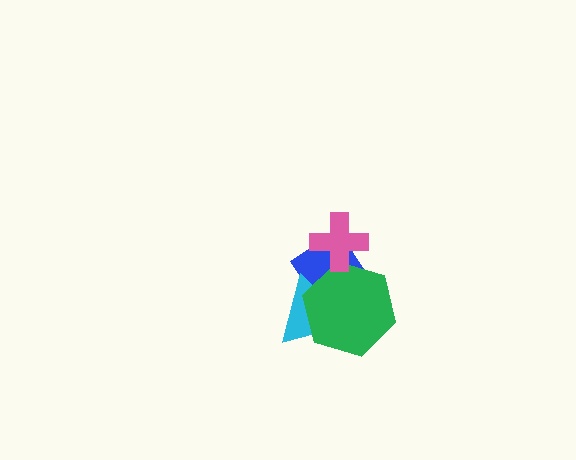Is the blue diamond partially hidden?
Yes, it is partially covered by another shape.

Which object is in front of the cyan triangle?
The green hexagon is in front of the cyan triangle.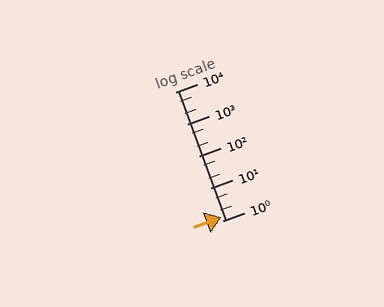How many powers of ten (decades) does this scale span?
The scale spans 4 decades, from 1 to 10000.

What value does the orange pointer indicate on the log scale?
The pointer indicates approximately 1.3.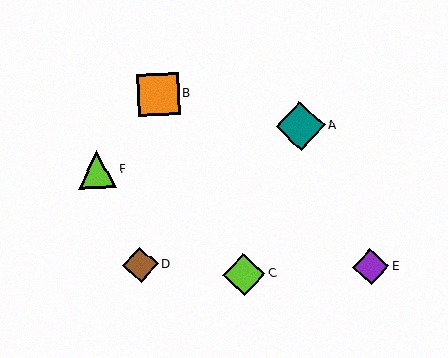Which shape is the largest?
The teal diamond (labeled A) is the largest.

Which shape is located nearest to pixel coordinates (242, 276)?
The lime diamond (labeled C) at (244, 275) is nearest to that location.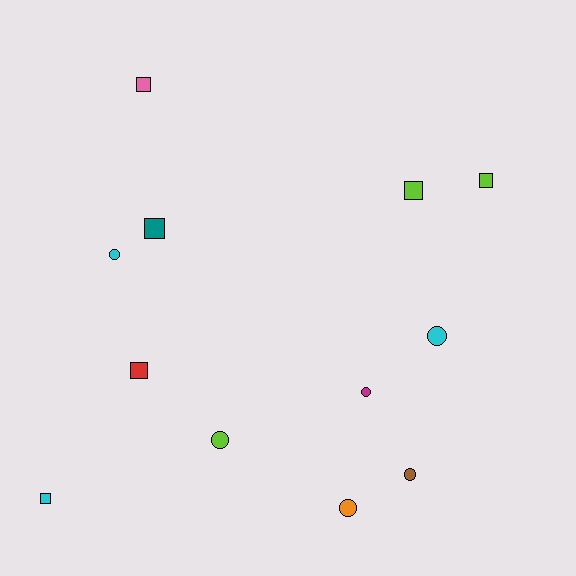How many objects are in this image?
There are 12 objects.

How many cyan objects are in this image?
There are 3 cyan objects.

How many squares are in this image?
There are 6 squares.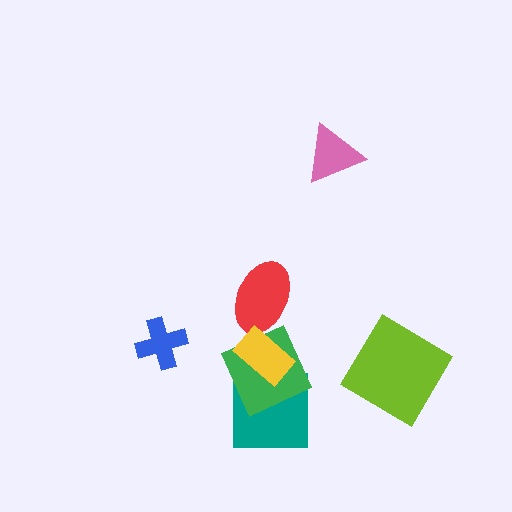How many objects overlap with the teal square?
2 objects overlap with the teal square.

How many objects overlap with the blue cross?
0 objects overlap with the blue cross.